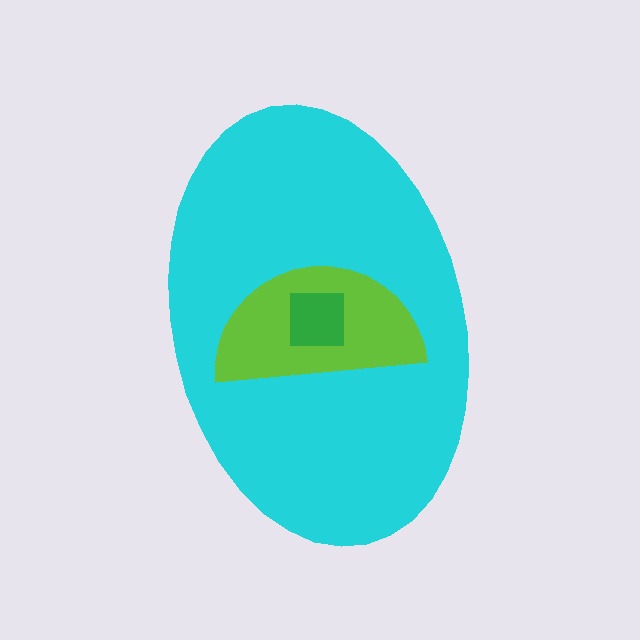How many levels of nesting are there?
3.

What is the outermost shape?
The cyan ellipse.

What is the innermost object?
The green square.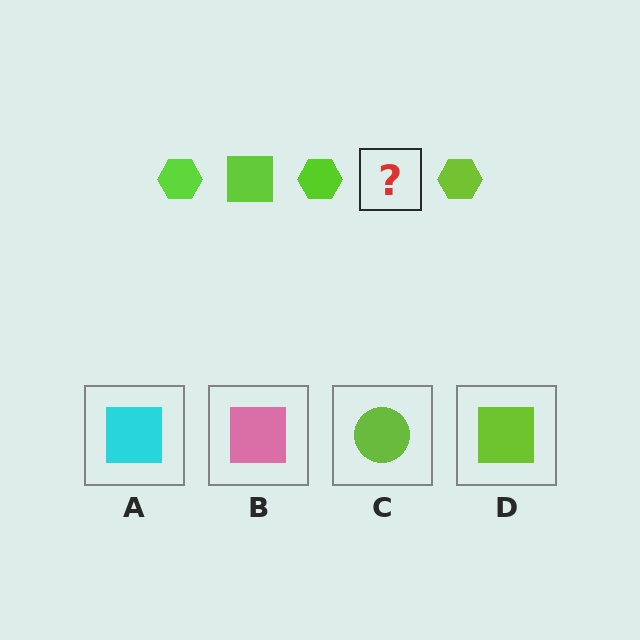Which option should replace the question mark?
Option D.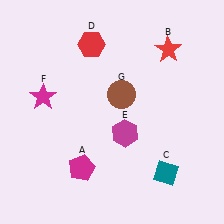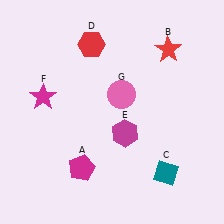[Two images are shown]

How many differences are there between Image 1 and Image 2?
There is 1 difference between the two images.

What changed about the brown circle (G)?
In Image 1, G is brown. In Image 2, it changed to pink.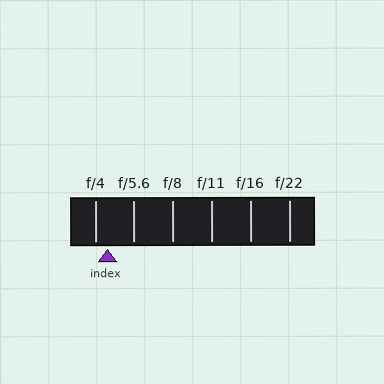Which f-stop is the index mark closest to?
The index mark is closest to f/4.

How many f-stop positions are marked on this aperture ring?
There are 6 f-stop positions marked.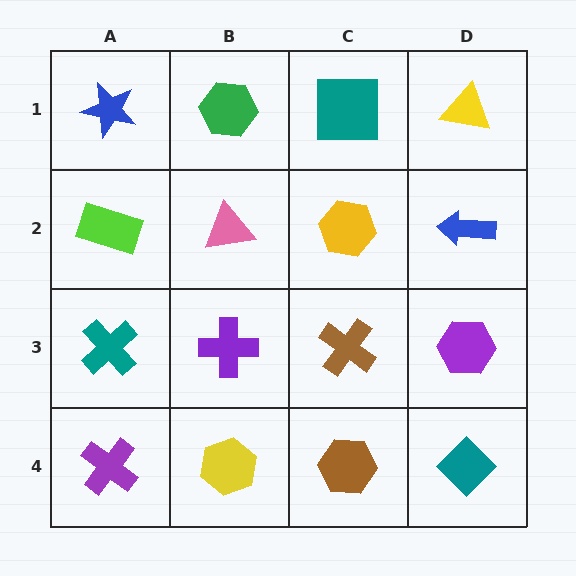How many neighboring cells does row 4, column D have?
2.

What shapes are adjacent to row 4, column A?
A teal cross (row 3, column A), a yellow hexagon (row 4, column B).